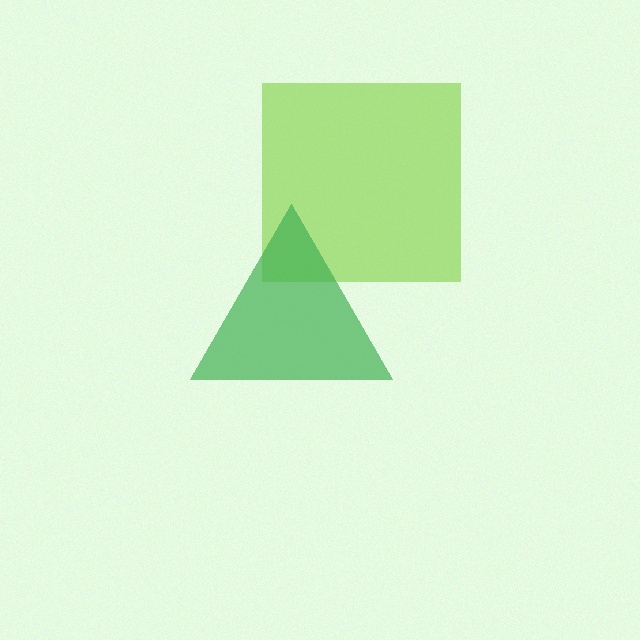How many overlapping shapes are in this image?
There are 2 overlapping shapes in the image.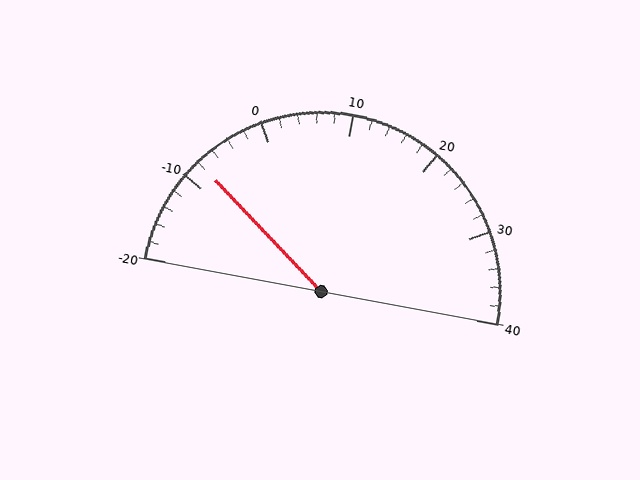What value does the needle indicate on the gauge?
The needle indicates approximately -8.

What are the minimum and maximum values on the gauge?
The gauge ranges from -20 to 40.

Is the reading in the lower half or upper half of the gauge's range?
The reading is in the lower half of the range (-20 to 40).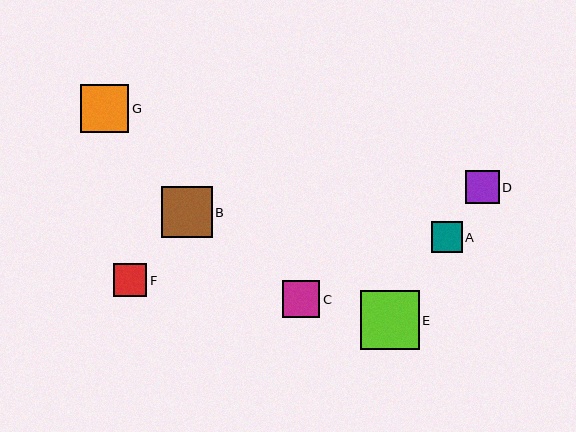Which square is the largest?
Square E is the largest with a size of approximately 59 pixels.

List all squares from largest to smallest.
From largest to smallest: E, B, G, C, F, D, A.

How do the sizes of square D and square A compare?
Square D and square A are approximately the same size.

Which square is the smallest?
Square A is the smallest with a size of approximately 31 pixels.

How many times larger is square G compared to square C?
Square G is approximately 1.3 times the size of square C.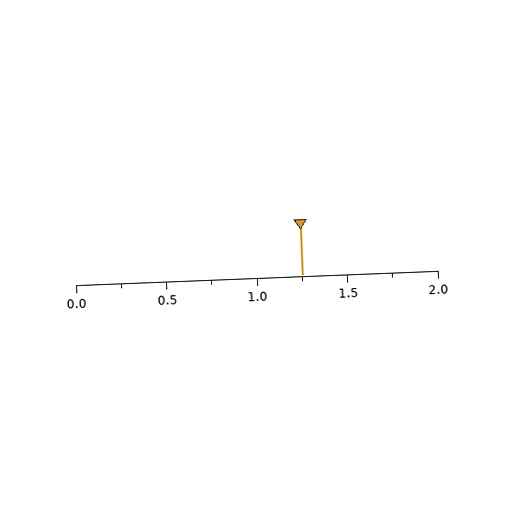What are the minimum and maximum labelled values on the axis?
The axis runs from 0.0 to 2.0.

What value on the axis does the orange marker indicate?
The marker indicates approximately 1.25.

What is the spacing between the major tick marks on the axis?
The major ticks are spaced 0.5 apart.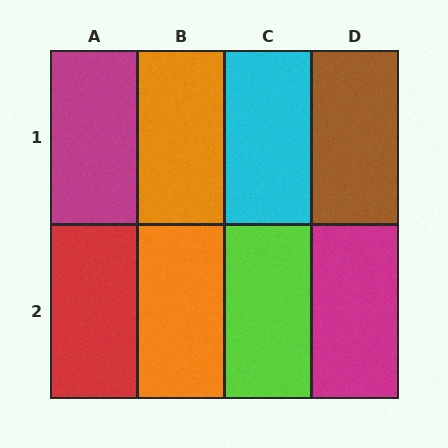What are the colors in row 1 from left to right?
Magenta, orange, cyan, brown.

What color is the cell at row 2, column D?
Magenta.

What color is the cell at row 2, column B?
Orange.